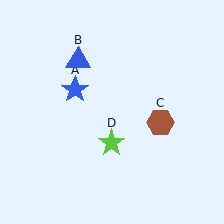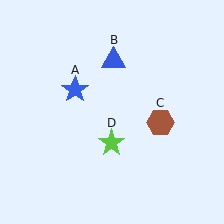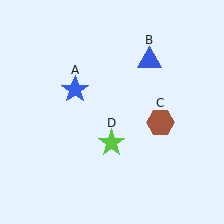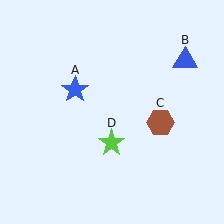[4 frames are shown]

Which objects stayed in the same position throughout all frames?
Blue star (object A) and brown hexagon (object C) and lime star (object D) remained stationary.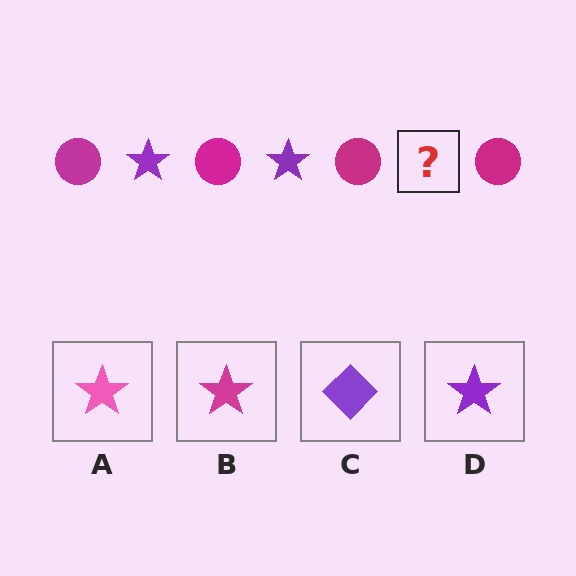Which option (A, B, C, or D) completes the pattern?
D.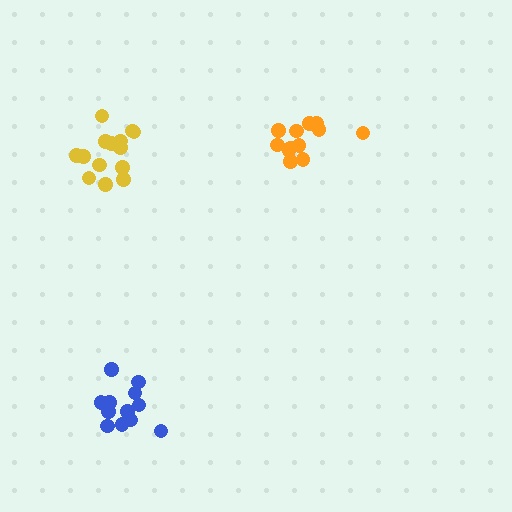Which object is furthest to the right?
The orange cluster is rightmost.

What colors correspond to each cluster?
The clusters are colored: orange, yellow, blue.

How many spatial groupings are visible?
There are 3 spatial groupings.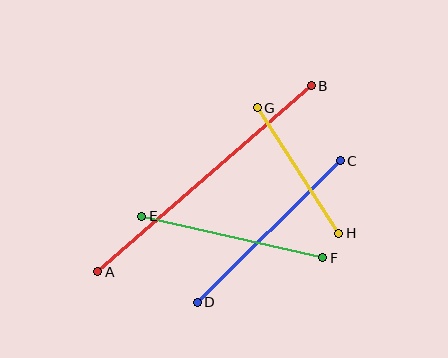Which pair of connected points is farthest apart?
Points A and B are farthest apart.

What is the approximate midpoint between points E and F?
The midpoint is at approximately (232, 237) pixels.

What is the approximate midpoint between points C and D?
The midpoint is at approximately (269, 232) pixels.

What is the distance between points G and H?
The distance is approximately 150 pixels.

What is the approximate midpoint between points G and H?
The midpoint is at approximately (298, 171) pixels.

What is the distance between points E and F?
The distance is approximately 186 pixels.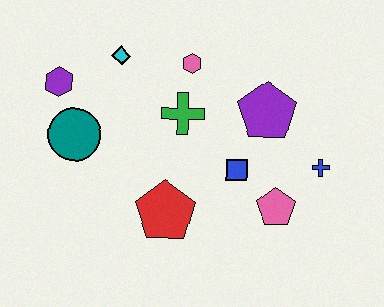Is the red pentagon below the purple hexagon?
Yes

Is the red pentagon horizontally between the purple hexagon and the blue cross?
Yes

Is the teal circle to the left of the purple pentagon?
Yes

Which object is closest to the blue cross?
The pink pentagon is closest to the blue cross.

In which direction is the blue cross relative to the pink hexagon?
The blue cross is to the right of the pink hexagon.